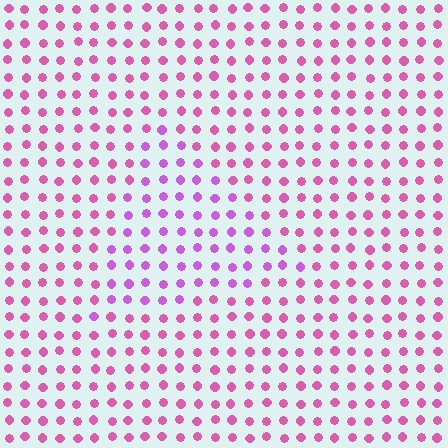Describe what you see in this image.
The image is filled with small pink elements in a uniform arrangement. A triangle-shaped region is visible where the elements are tinted to a slightly different hue, forming a subtle color boundary.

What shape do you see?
I see a triangle.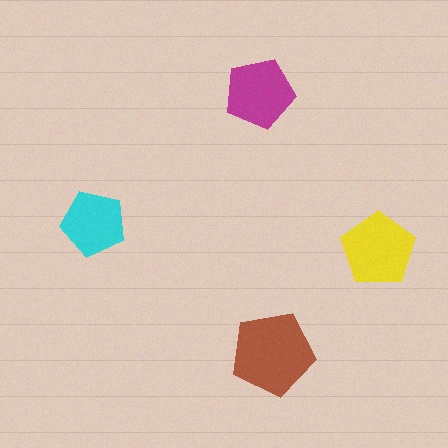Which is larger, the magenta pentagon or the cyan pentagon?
The magenta one.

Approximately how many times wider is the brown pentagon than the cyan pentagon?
About 1.5 times wider.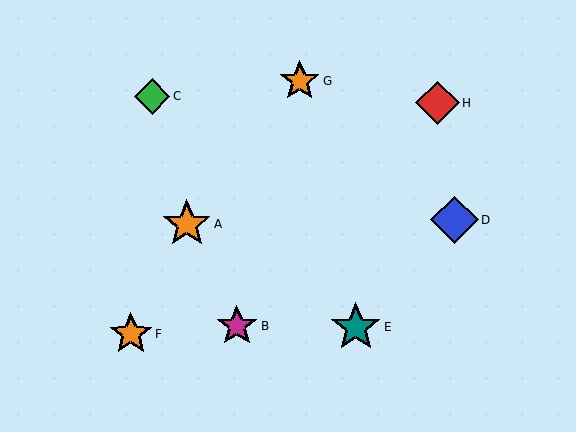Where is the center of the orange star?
The center of the orange star is at (187, 224).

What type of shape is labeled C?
Shape C is a green diamond.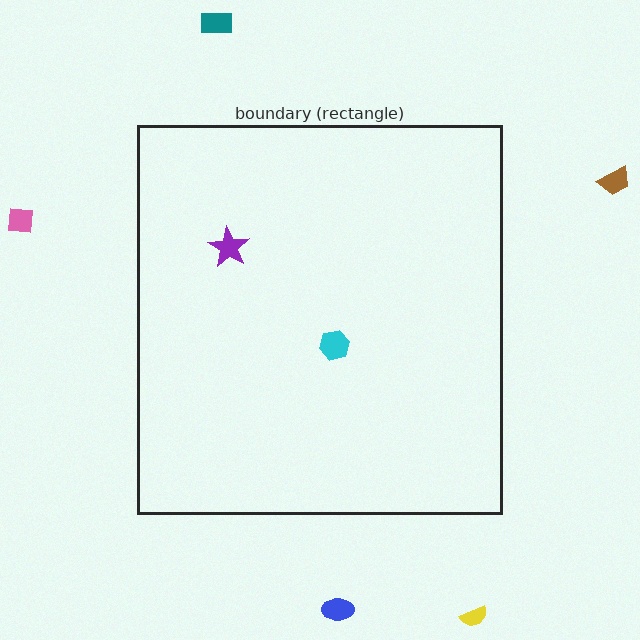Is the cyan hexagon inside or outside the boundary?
Inside.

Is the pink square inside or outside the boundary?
Outside.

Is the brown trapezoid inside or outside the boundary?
Outside.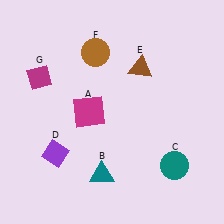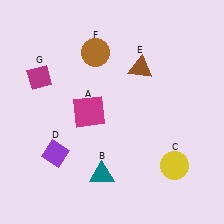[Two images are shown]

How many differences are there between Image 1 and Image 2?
There is 1 difference between the two images.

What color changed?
The circle (C) changed from teal in Image 1 to yellow in Image 2.